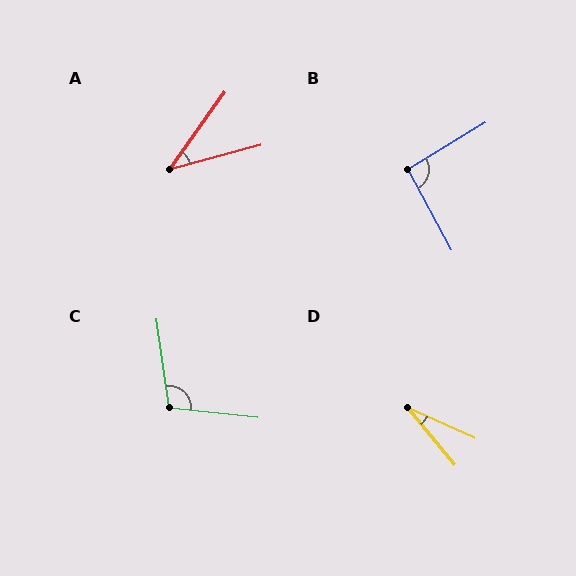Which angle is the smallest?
D, at approximately 26 degrees.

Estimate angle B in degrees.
Approximately 92 degrees.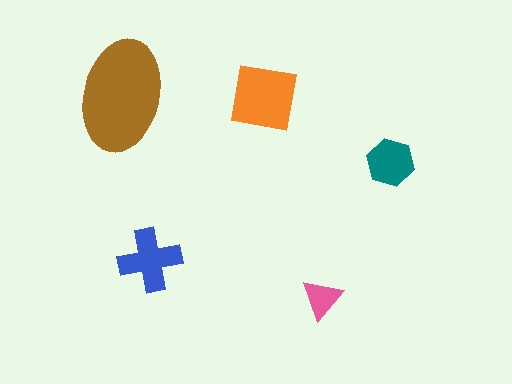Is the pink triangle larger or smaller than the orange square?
Smaller.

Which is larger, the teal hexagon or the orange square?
The orange square.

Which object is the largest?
The brown ellipse.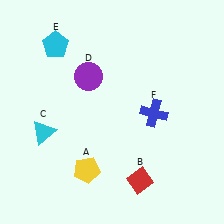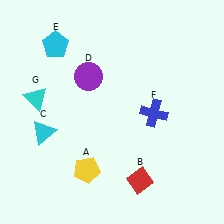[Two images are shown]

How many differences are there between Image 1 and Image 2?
There is 1 difference between the two images.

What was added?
A cyan triangle (G) was added in Image 2.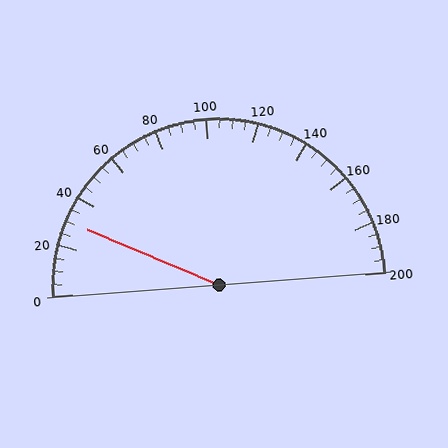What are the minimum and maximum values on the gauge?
The gauge ranges from 0 to 200.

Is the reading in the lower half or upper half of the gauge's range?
The reading is in the lower half of the range (0 to 200).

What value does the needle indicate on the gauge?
The needle indicates approximately 30.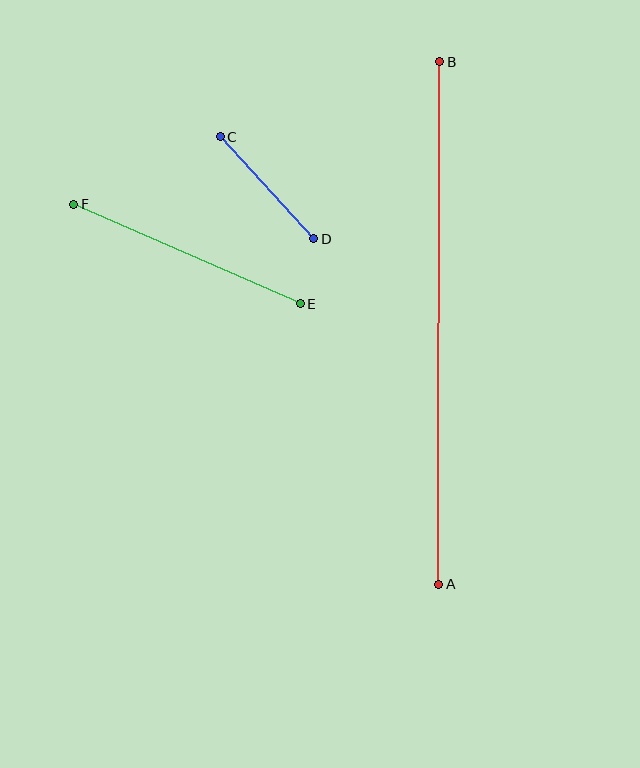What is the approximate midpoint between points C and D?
The midpoint is at approximately (267, 188) pixels.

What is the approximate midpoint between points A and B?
The midpoint is at approximately (439, 323) pixels.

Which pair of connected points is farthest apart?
Points A and B are farthest apart.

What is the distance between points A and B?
The distance is approximately 522 pixels.